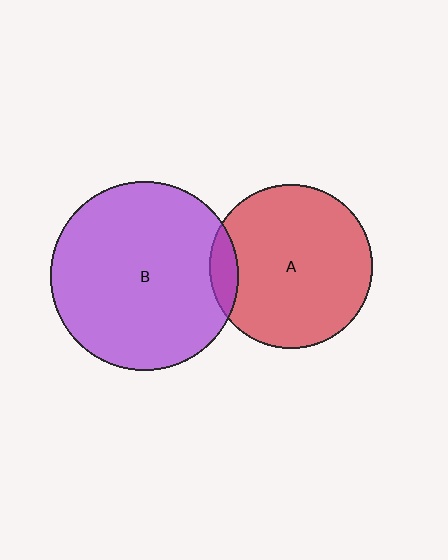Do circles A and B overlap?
Yes.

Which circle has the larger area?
Circle B (purple).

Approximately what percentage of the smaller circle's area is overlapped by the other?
Approximately 10%.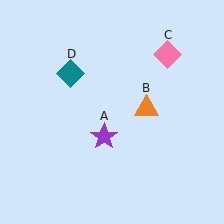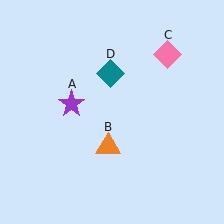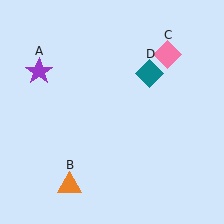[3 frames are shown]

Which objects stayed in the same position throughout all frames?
Pink diamond (object C) remained stationary.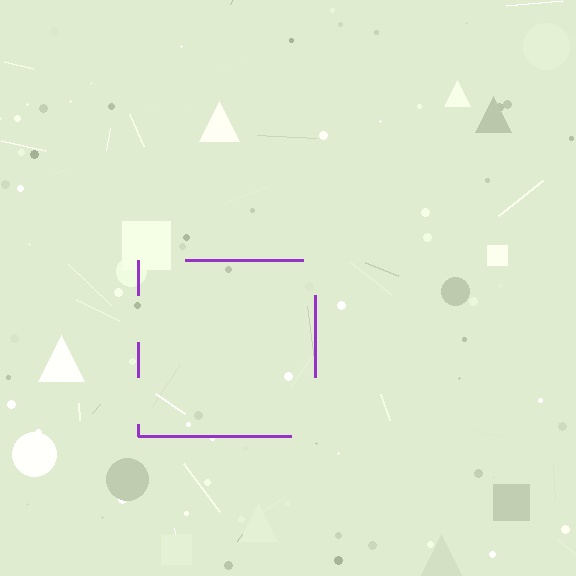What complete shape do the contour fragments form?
The contour fragments form a square.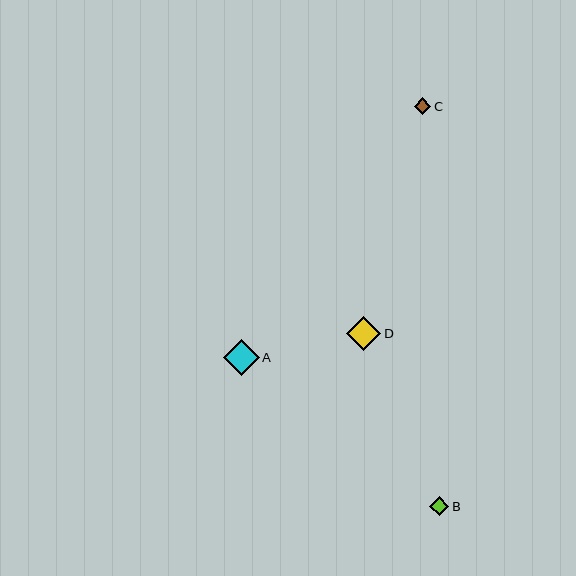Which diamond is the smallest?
Diamond C is the smallest with a size of approximately 16 pixels.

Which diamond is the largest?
Diamond A is the largest with a size of approximately 36 pixels.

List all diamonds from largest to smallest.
From largest to smallest: A, D, B, C.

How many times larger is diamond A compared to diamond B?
Diamond A is approximately 1.8 times the size of diamond B.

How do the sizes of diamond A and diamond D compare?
Diamond A and diamond D are approximately the same size.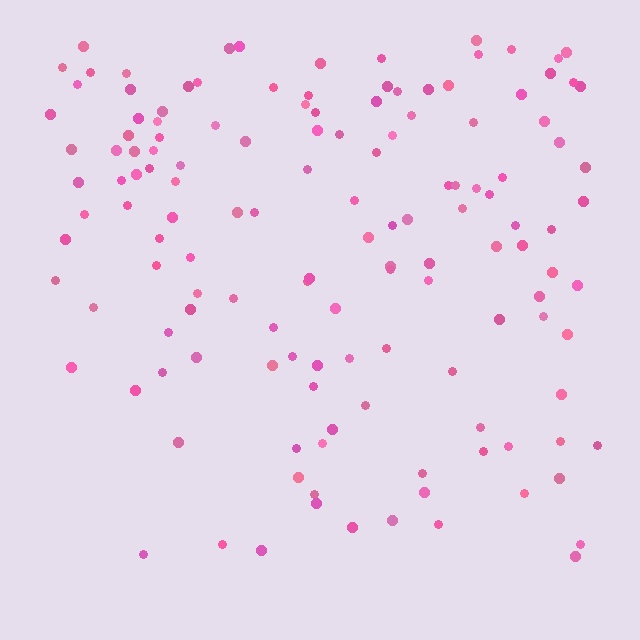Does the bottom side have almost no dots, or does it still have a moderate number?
Still a moderate number, just noticeably fewer than the top.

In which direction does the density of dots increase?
From bottom to top, with the top side densest.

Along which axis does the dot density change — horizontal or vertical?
Vertical.